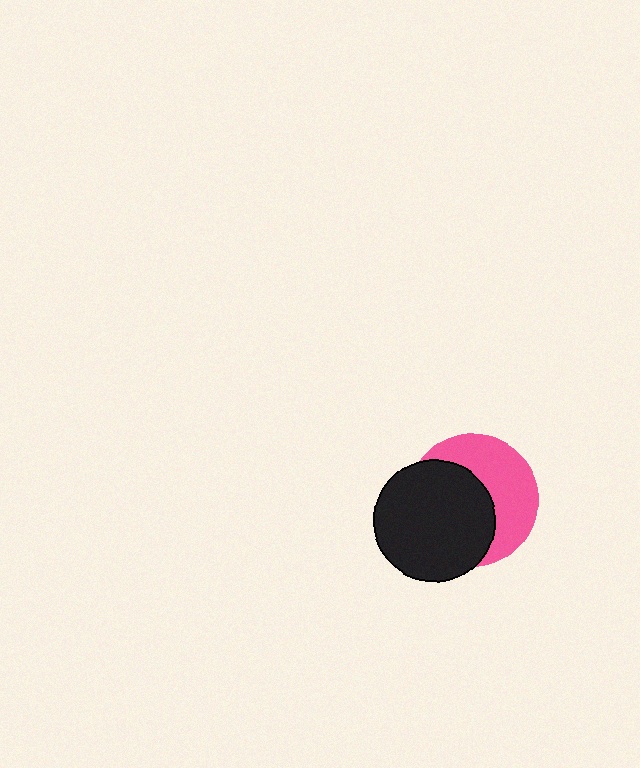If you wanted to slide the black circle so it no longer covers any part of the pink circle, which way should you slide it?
Slide it left — that is the most direct way to separate the two shapes.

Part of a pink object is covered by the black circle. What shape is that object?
It is a circle.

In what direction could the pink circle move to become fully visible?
The pink circle could move right. That would shift it out from behind the black circle entirely.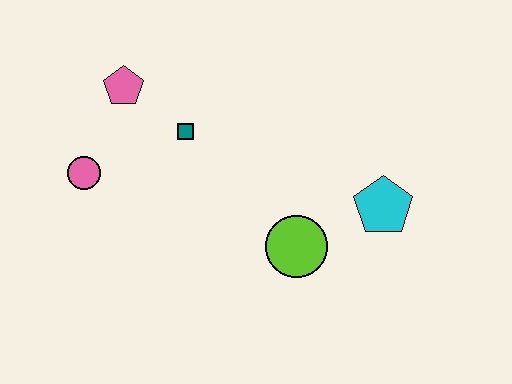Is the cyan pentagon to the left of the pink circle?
No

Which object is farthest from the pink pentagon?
The cyan pentagon is farthest from the pink pentagon.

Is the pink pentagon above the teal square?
Yes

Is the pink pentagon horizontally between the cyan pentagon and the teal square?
No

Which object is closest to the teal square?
The pink pentagon is closest to the teal square.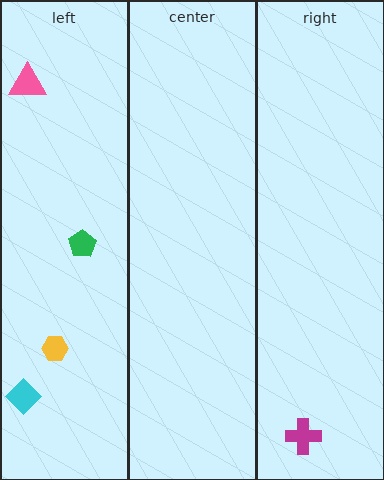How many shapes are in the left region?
4.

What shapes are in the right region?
The magenta cross.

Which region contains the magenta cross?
The right region.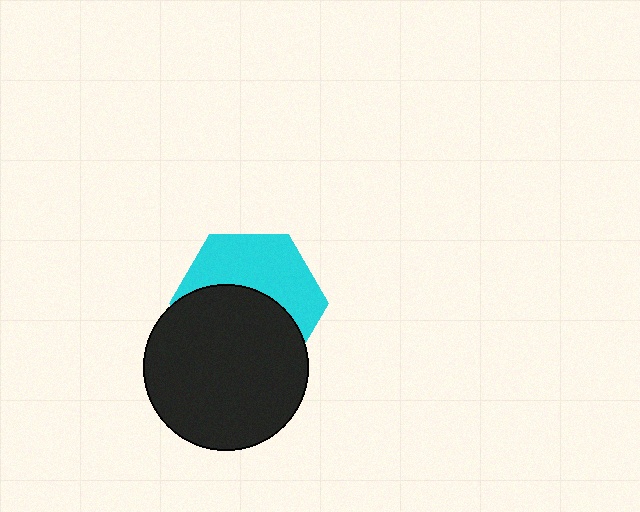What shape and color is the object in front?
The object in front is a black circle.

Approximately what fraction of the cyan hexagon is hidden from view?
Roughly 53% of the cyan hexagon is hidden behind the black circle.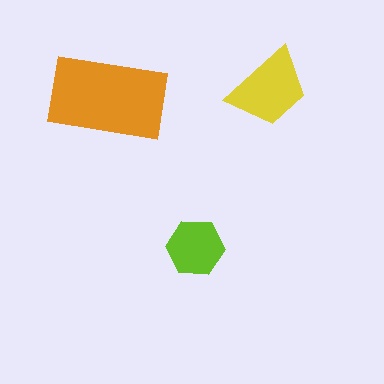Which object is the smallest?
The lime hexagon.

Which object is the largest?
The orange rectangle.